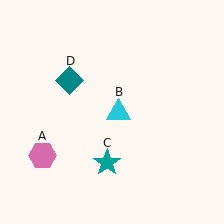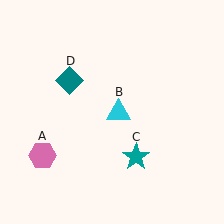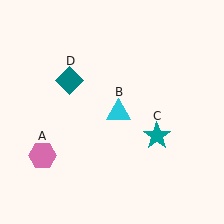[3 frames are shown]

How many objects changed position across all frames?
1 object changed position: teal star (object C).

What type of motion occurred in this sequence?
The teal star (object C) rotated counterclockwise around the center of the scene.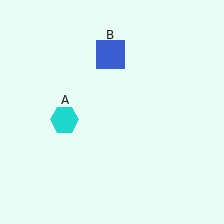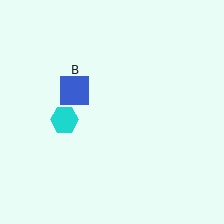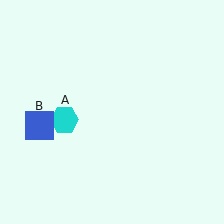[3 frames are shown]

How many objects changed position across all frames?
1 object changed position: blue square (object B).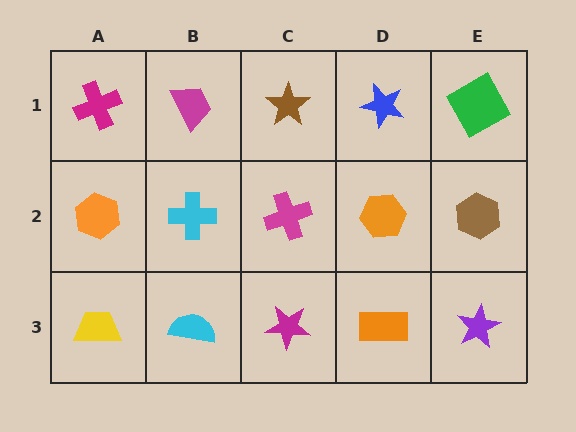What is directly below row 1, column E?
A brown hexagon.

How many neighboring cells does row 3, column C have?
3.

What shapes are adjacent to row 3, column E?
A brown hexagon (row 2, column E), an orange rectangle (row 3, column D).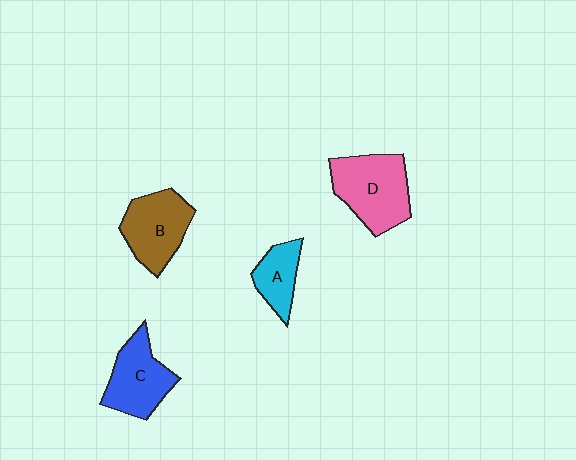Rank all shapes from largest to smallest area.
From largest to smallest: D (pink), B (brown), C (blue), A (cyan).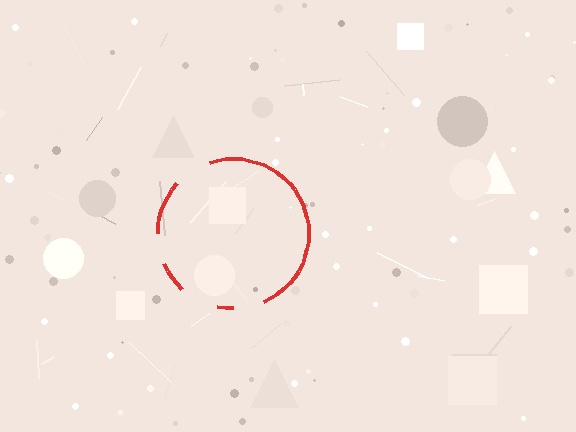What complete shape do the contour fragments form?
The contour fragments form a circle.